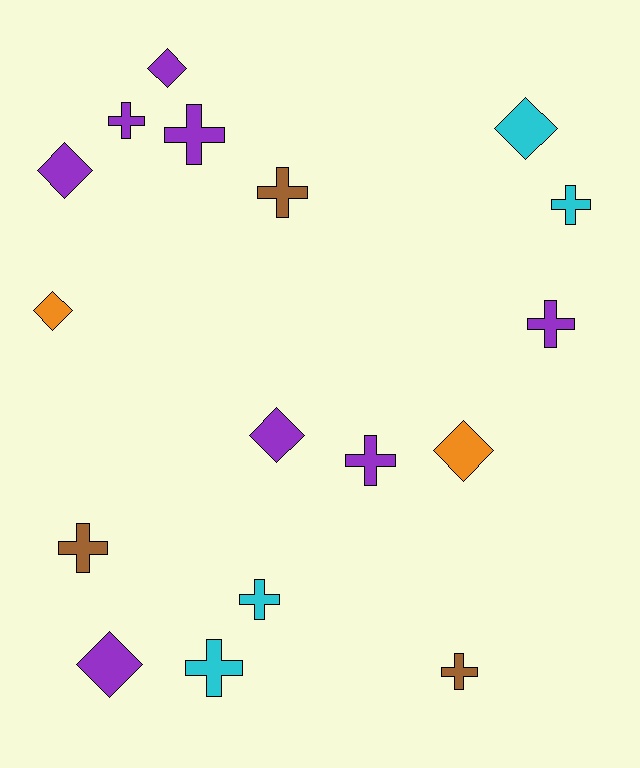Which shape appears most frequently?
Cross, with 10 objects.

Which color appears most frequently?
Purple, with 8 objects.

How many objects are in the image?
There are 17 objects.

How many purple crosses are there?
There are 4 purple crosses.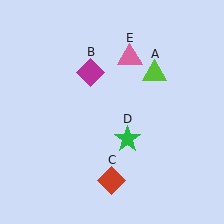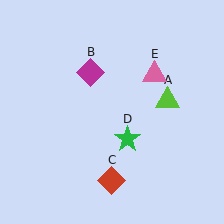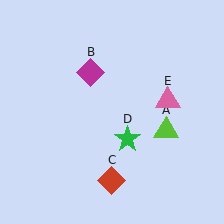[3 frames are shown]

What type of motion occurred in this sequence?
The lime triangle (object A), pink triangle (object E) rotated clockwise around the center of the scene.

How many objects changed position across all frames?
2 objects changed position: lime triangle (object A), pink triangle (object E).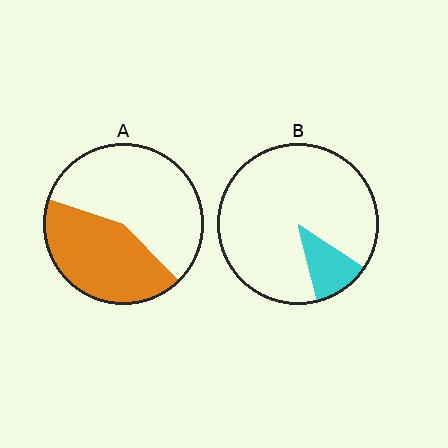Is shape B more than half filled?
No.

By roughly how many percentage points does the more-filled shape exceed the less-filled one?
By roughly 30 percentage points (A over B).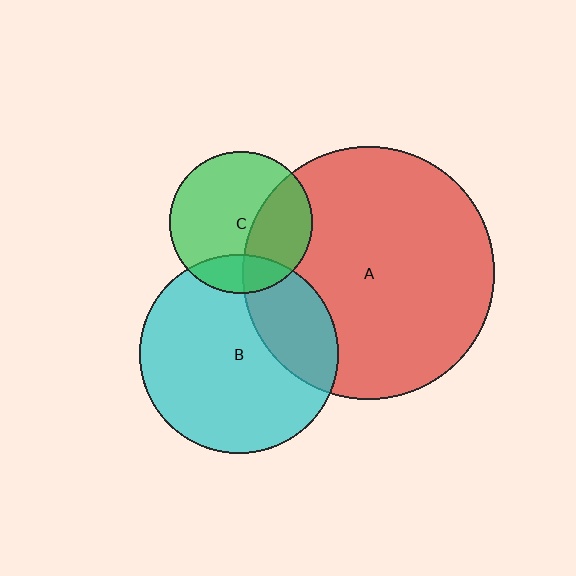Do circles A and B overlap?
Yes.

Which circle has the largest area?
Circle A (red).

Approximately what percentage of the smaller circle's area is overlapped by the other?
Approximately 25%.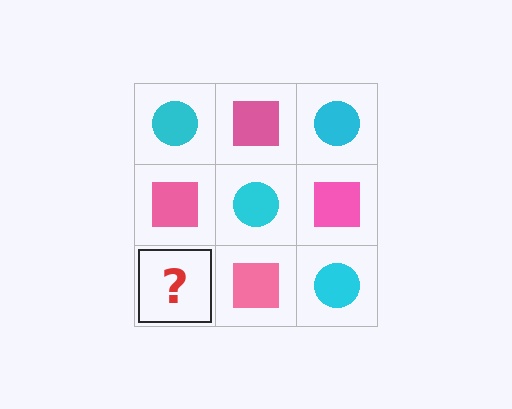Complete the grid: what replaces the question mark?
The question mark should be replaced with a cyan circle.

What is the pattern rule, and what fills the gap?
The rule is that it alternates cyan circle and pink square in a checkerboard pattern. The gap should be filled with a cyan circle.